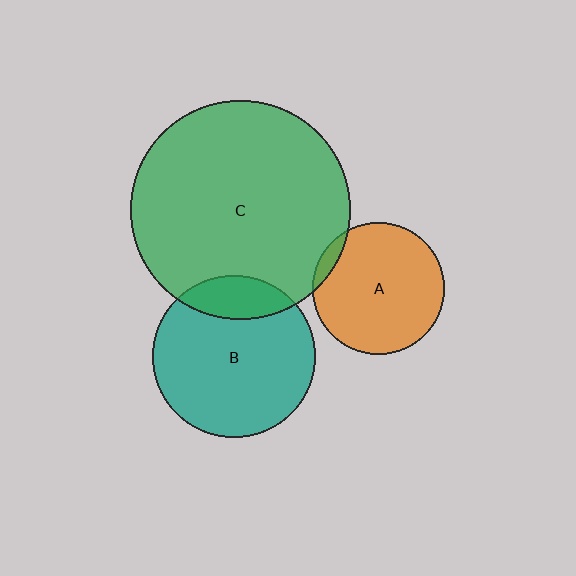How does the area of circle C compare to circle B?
Approximately 1.8 times.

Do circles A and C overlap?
Yes.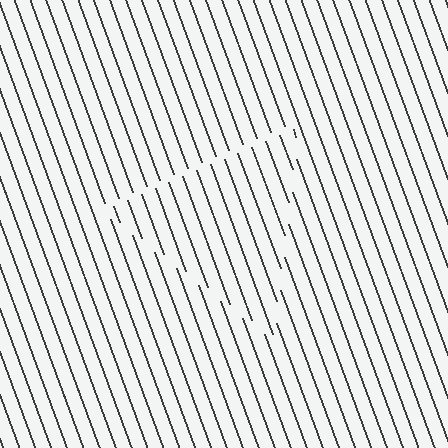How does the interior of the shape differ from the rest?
The interior of the shape contains the same grating, shifted by half a period — the contour is defined by the phase discontinuity where line-ends from the inner and outer gratings abut.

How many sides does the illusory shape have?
3 sides — the line-ends trace a triangle.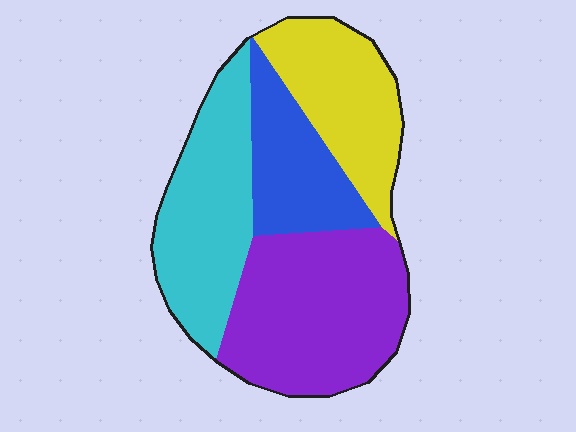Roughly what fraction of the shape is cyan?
Cyan takes up between a sixth and a third of the shape.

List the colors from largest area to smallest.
From largest to smallest: purple, cyan, yellow, blue.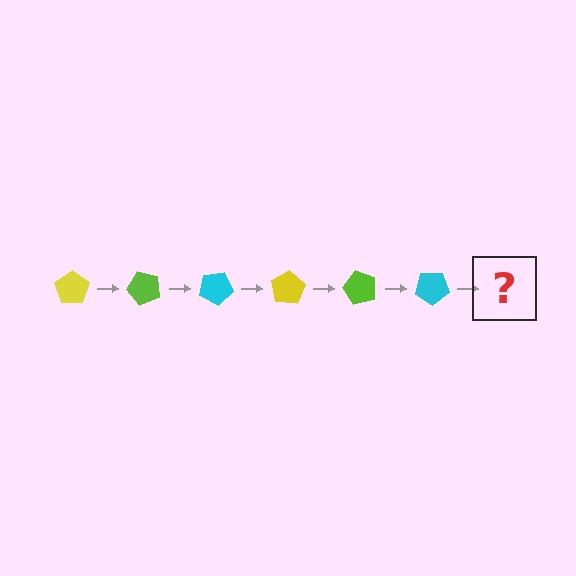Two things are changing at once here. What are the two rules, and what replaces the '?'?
The two rules are that it rotates 50 degrees each step and the color cycles through yellow, lime, and cyan. The '?' should be a yellow pentagon, rotated 300 degrees from the start.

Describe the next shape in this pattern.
It should be a yellow pentagon, rotated 300 degrees from the start.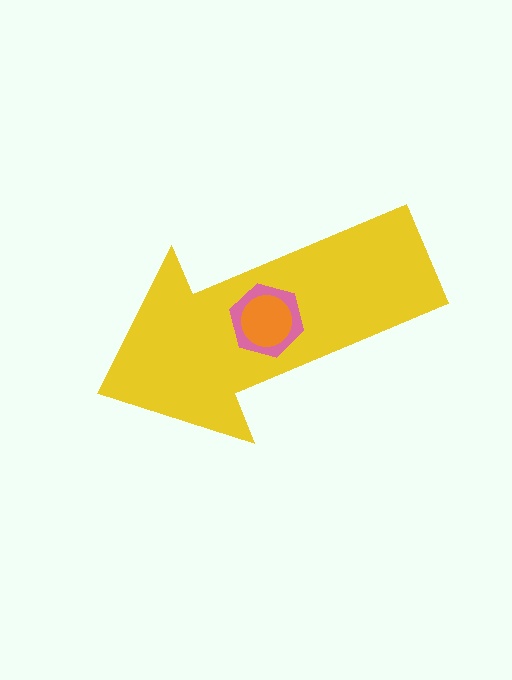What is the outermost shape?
The yellow arrow.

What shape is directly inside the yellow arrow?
The pink hexagon.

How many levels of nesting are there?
3.